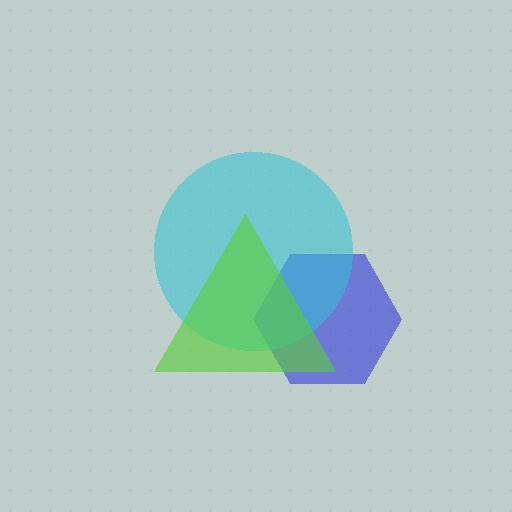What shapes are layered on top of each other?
The layered shapes are: a blue hexagon, a cyan circle, a lime triangle.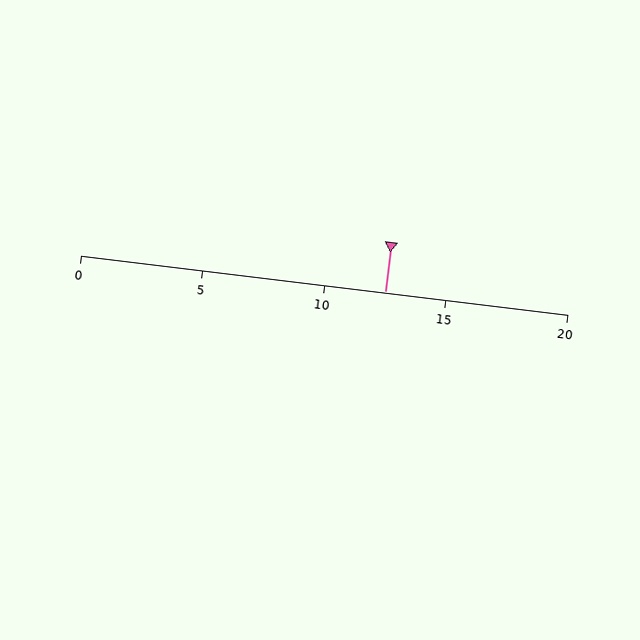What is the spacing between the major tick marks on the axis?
The major ticks are spaced 5 apart.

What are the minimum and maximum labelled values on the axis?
The axis runs from 0 to 20.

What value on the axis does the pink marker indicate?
The marker indicates approximately 12.5.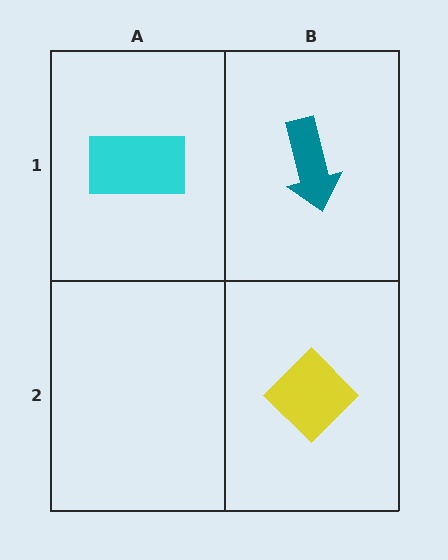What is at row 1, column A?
A cyan rectangle.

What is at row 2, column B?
A yellow diamond.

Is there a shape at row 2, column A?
No, that cell is empty.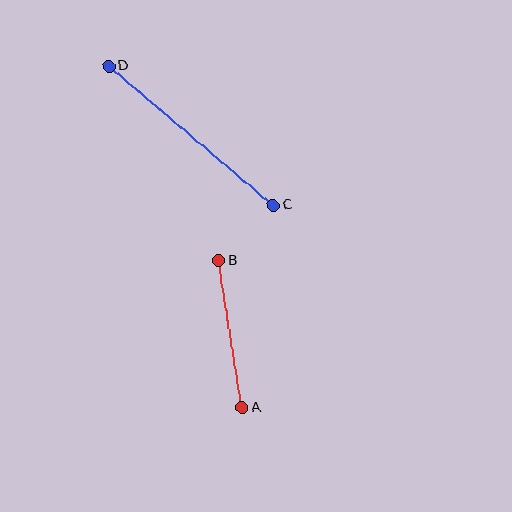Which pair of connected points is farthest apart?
Points C and D are farthest apart.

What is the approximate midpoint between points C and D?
The midpoint is at approximately (191, 136) pixels.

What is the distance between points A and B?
The distance is approximately 149 pixels.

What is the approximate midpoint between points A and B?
The midpoint is at approximately (231, 334) pixels.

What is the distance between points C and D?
The distance is approximately 215 pixels.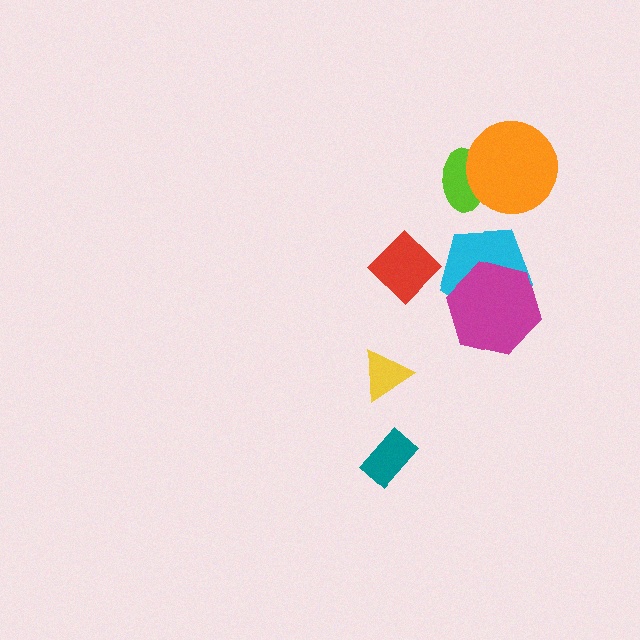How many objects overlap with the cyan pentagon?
1 object overlaps with the cyan pentagon.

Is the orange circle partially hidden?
No, no other shape covers it.